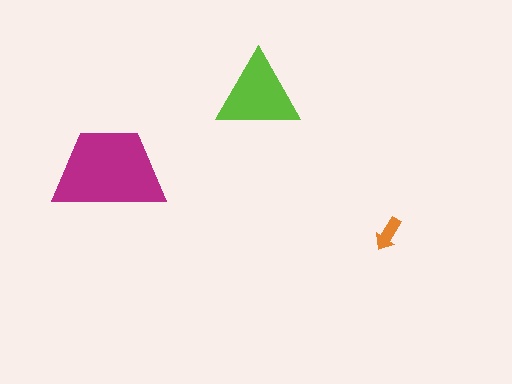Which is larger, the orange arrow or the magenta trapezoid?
The magenta trapezoid.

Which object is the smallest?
The orange arrow.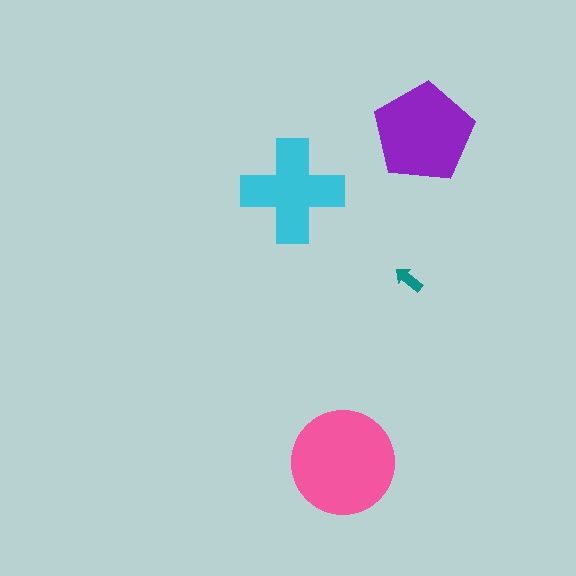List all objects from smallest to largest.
The teal arrow, the cyan cross, the purple pentagon, the pink circle.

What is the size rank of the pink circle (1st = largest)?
1st.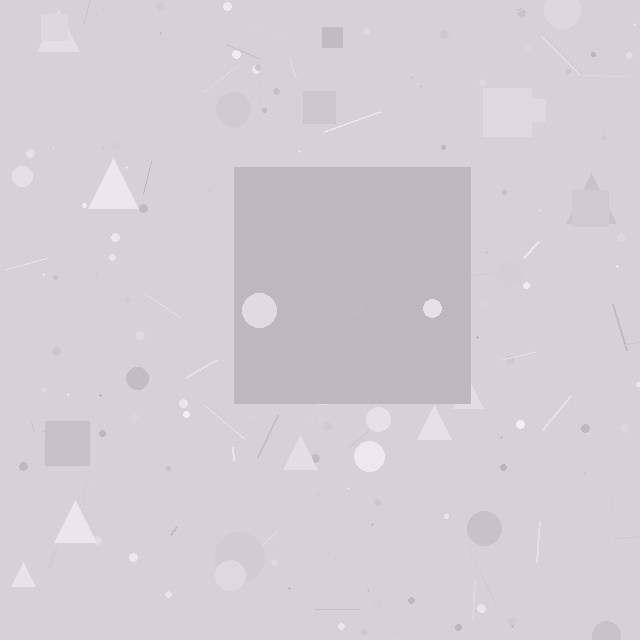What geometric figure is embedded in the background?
A square is embedded in the background.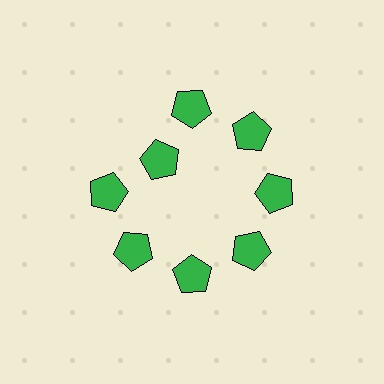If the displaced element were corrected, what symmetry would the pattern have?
It would have 8-fold rotational symmetry — the pattern would map onto itself every 45 degrees.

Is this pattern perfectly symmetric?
No. The 8 green pentagons are arranged in a ring, but one element near the 10 o'clock position is pulled inward toward the center, breaking the 8-fold rotational symmetry.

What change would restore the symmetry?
The symmetry would be restored by moving it outward, back onto the ring so that all 8 pentagons sit at equal angles and equal distance from the center.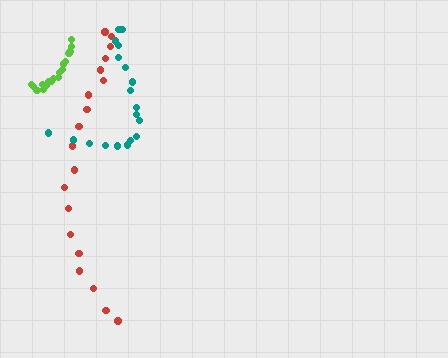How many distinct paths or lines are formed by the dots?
There are 3 distinct paths.